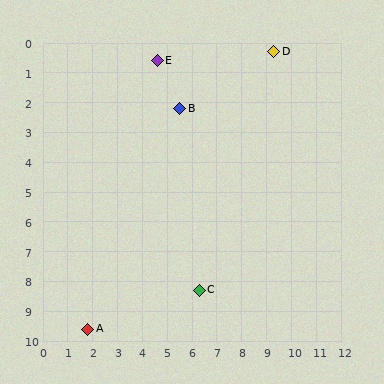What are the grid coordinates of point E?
Point E is at approximately (4.6, 0.6).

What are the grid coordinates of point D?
Point D is at approximately (9.3, 0.3).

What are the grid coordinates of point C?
Point C is at approximately (6.3, 8.3).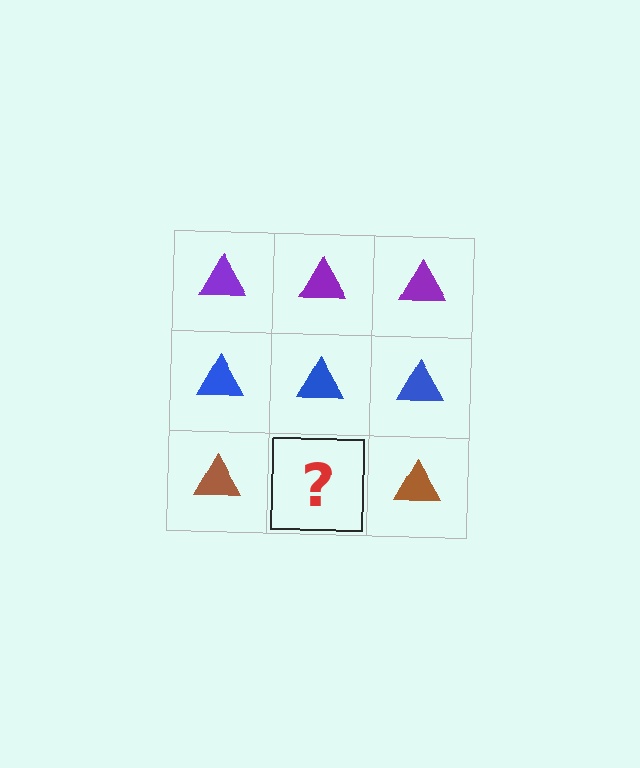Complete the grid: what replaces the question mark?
The question mark should be replaced with a brown triangle.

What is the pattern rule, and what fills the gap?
The rule is that each row has a consistent color. The gap should be filled with a brown triangle.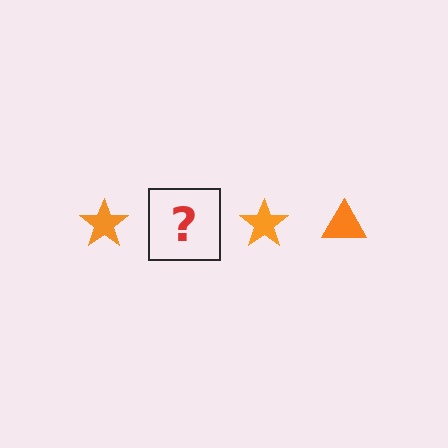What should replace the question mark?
The question mark should be replaced with an orange triangle.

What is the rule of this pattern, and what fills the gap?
The rule is that the pattern cycles through star, triangle shapes in orange. The gap should be filled with an orange triangle.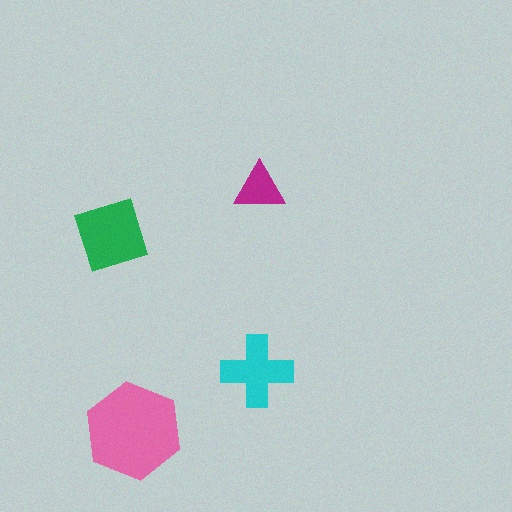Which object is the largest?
The pink hexagon.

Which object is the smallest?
The magenta triangle.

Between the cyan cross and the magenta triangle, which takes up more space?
The cyan cross.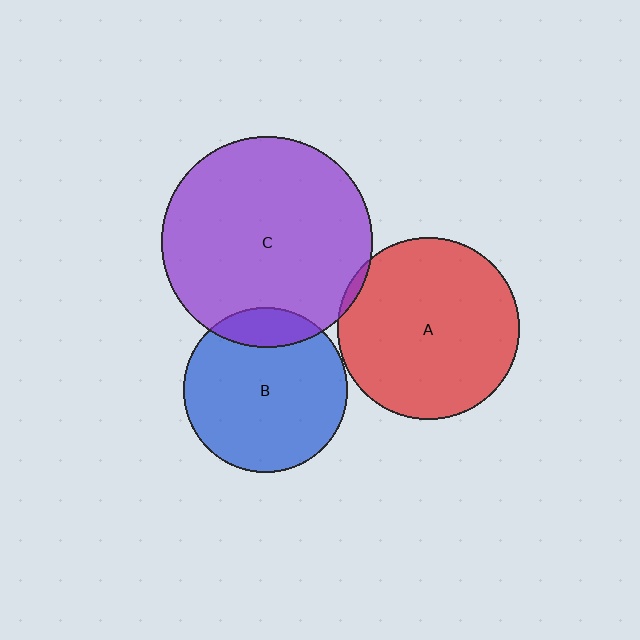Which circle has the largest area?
Circle C (purple).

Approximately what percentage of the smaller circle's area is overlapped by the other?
Approximately 15%.